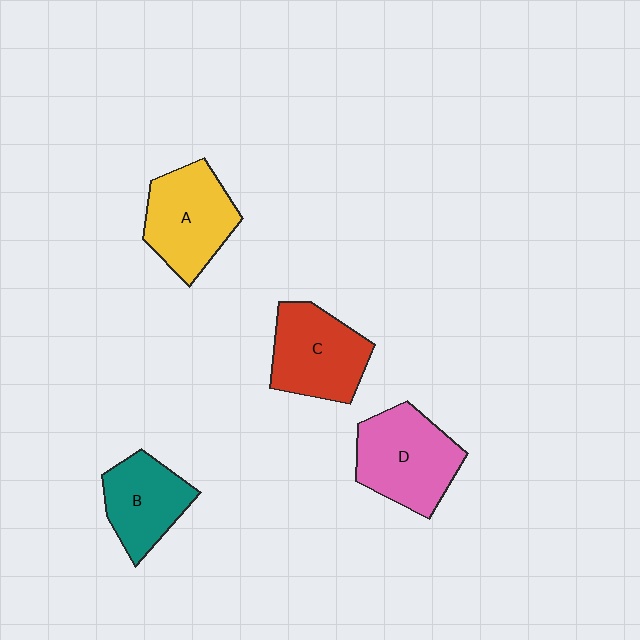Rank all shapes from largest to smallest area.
From largest to smallest: D (pink), A (yellow), C (red), B (teal).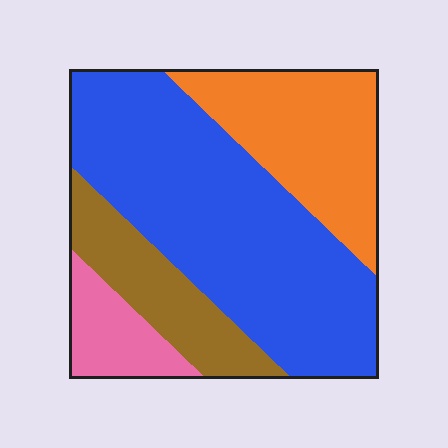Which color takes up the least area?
Pink, at roughly 10%.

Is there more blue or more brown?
Blue.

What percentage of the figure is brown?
Brown takes up about one sixth (1/6) of the figure.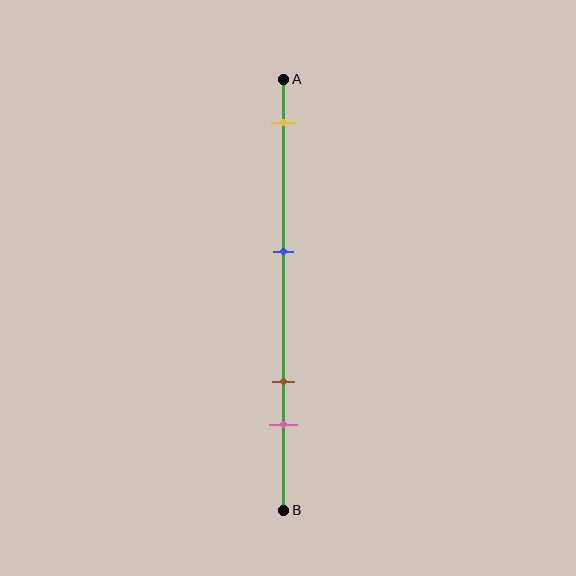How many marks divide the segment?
There are 4 marks dividing the segment.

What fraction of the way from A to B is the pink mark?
The pink mark is approximately 80% (0.8) of the way from A to B.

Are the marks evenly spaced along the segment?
No, the marks are not evenly spaced.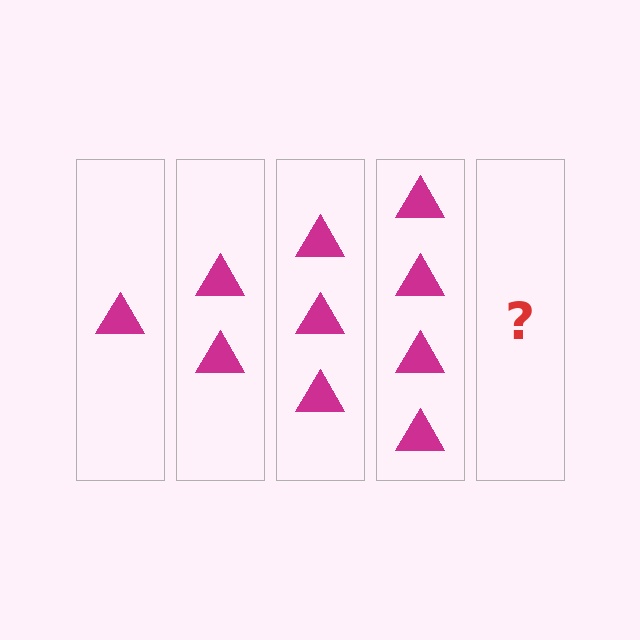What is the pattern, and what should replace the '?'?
The pattern is that each step adds one more triangle. The '?' should be 5 triangles.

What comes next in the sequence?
The next element should be 5 triangles.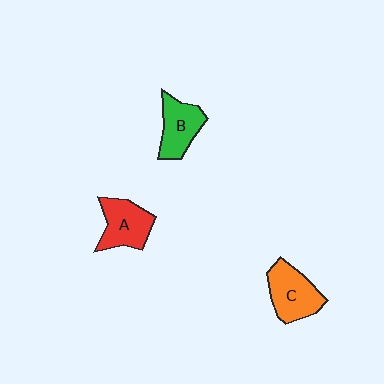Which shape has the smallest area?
Shape B (green).